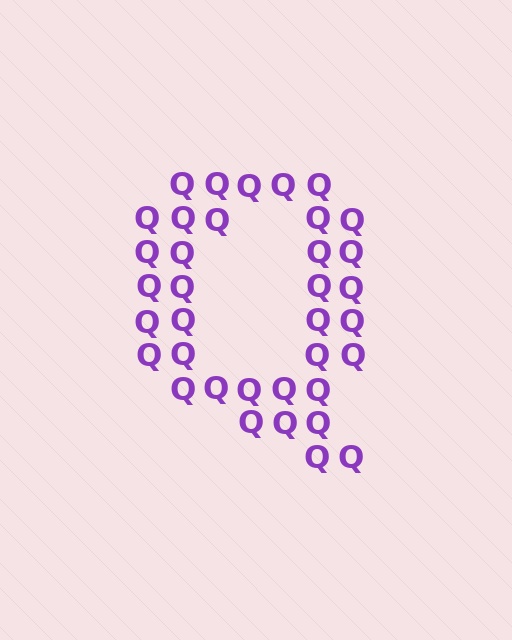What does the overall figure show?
The overall figure shows the letter Q.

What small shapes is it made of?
It is made of small letter Q's.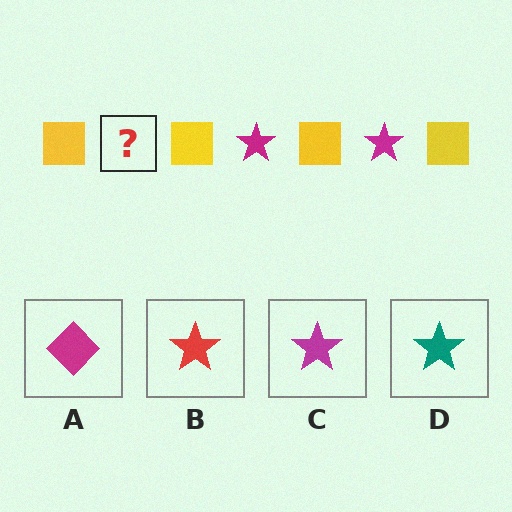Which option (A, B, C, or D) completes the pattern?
C.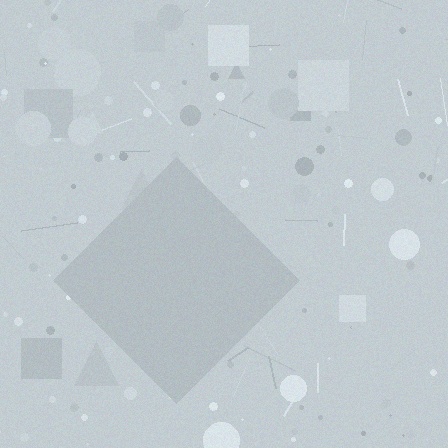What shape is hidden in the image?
A diamond is hidden in the image.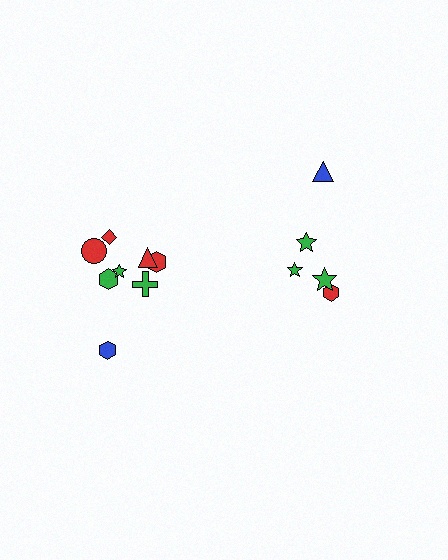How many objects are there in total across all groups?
There are 13 objects.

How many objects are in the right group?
There are 5 objects.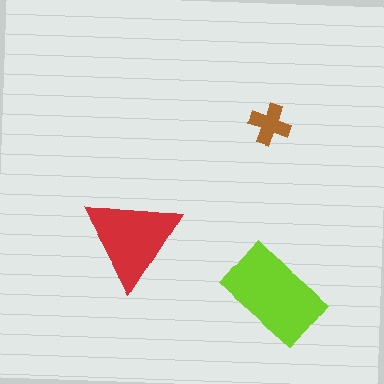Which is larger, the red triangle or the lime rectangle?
The lime rectangle.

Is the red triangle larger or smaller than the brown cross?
Larger.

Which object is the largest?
The lime rectangle.